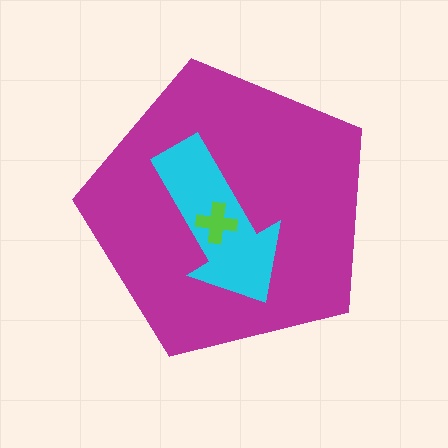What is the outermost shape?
The magenta pentagon.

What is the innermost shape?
The lime cross.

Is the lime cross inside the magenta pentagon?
Yes.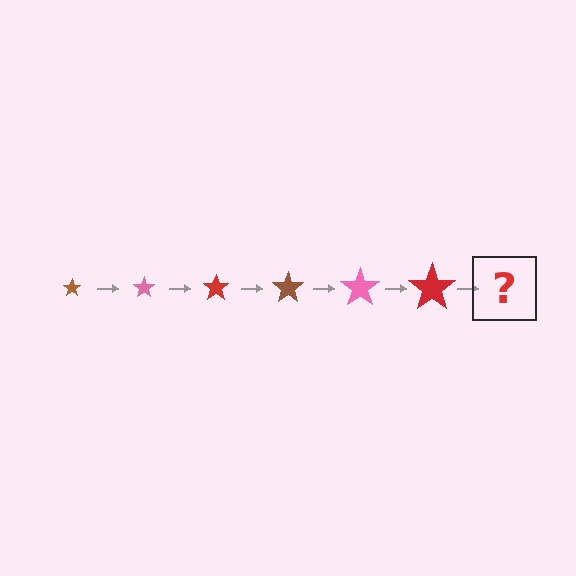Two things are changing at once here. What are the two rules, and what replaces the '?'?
The two rules are that the star grows larger each step and the color cycles through brown, pink, and red. The '?' should be a brown star, larger than the previous one.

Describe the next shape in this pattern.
It should be a brown star, larger than the previous one.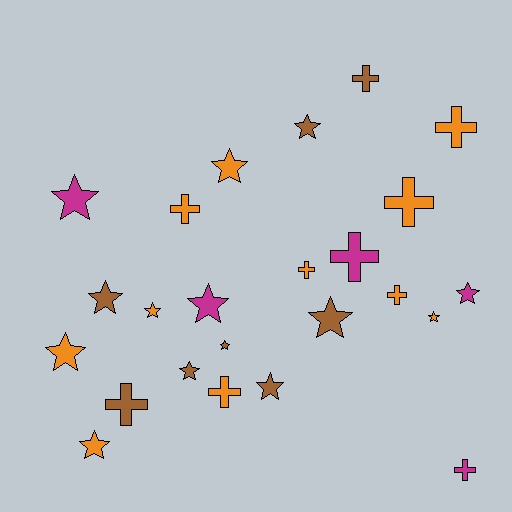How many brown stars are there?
There are 6 brown stars.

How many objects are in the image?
There are 24 objects.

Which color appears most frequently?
Orange, with 11 objects.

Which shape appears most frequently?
Star, with 14 objects.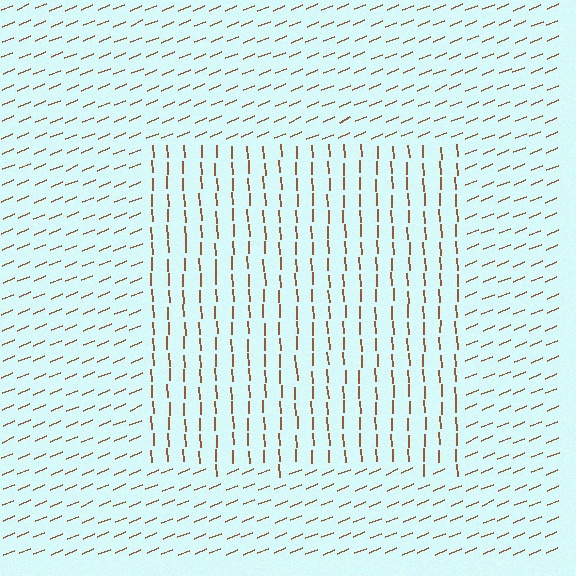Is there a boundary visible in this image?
Yes, there is a texture boundary formed by a change in line orientation.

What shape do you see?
I see a rectangle.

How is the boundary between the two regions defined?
The boundary is defined purely by a change in line orientation (approximately 70 degrees difference). All lines are the same color and thickness.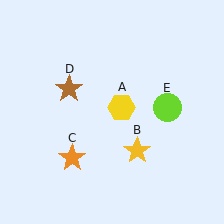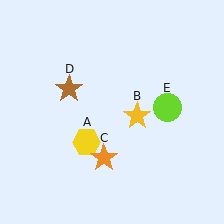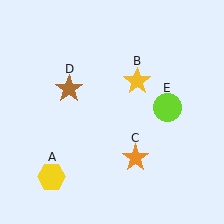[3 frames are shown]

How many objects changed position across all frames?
3 objects changed position: yellow hexagon (object A), yellow star (object B), orange star (object C).